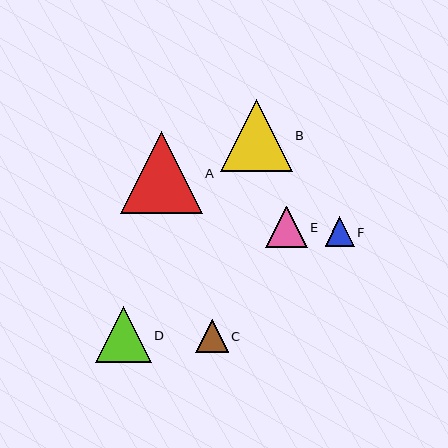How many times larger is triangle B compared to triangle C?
Triangle B is approximately 2.2 times the size of triangle C.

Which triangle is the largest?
Triangle A is the largest with a size of approximately 82 pixels.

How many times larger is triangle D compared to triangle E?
Triangle D is approximately 1.4 times the size of triangle E.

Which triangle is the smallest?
Triangle F is the smallest with a size of approximately 29 pixels.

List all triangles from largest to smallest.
From largest to smallest: A, B, D, E, C, F.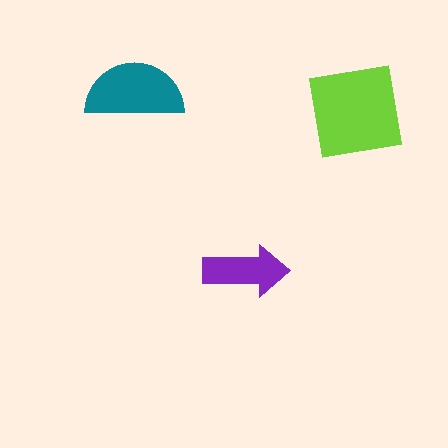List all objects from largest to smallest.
The lime square, the teal semicircle, the purple arrow.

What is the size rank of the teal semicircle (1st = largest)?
2nd.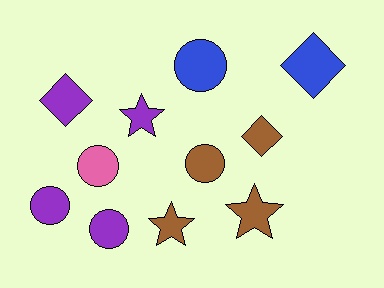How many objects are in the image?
There are 11 objects.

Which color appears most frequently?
Brown, with 4 objects.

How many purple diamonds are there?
There is 1 purple diamond.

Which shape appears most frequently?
Circle, with 5 objects.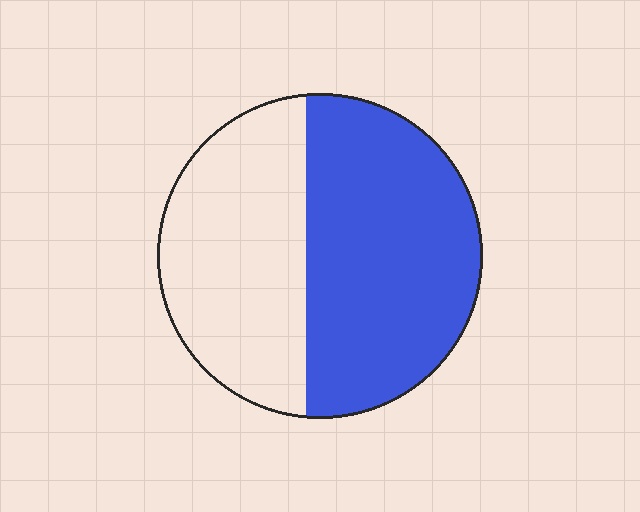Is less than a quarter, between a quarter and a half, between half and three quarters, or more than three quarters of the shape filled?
Between half and three quarters.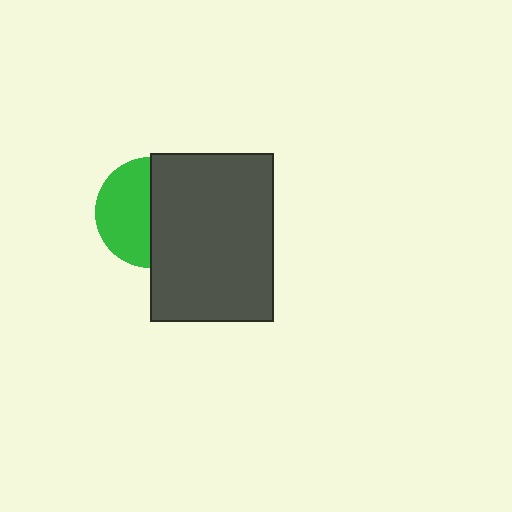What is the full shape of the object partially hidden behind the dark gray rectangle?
The partially hidden object is a green circle.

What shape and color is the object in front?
The object in front is a dark gray rectangle.